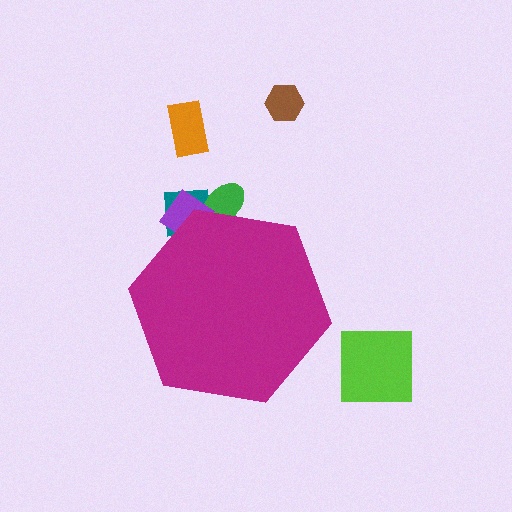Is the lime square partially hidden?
No, the lime square is fully visible.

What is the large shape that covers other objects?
A magenta hexagon.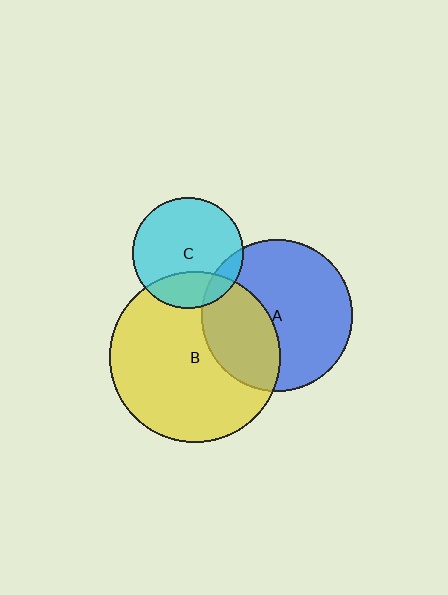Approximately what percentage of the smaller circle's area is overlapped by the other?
Approximately 25%.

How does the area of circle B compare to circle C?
Approximately 2.3 times.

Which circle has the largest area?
Circle B (yellow).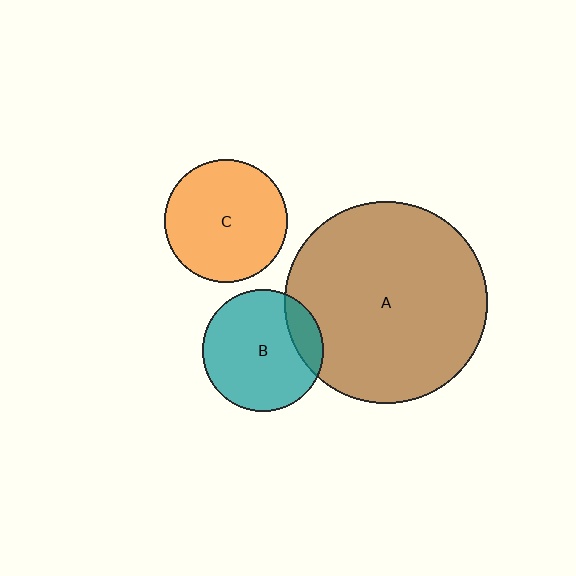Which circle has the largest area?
Circle A (brown).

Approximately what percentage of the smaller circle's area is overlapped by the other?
Approximately 15%.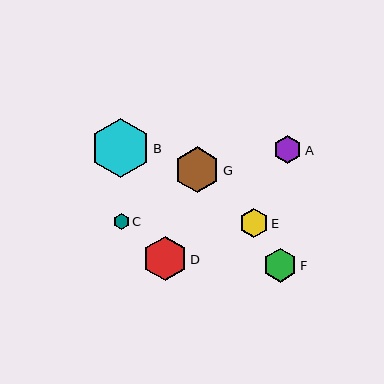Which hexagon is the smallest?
Hexagon C is the smallest with a size of approximately 16 pixels.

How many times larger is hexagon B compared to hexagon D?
Hexagon B is approximately 1.3 times the size of hexagon D.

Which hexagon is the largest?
Hexagon B is the largest with a size of approximately 59 pixels.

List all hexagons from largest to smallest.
From largest to smallest: B, G, D, F, E, A, C.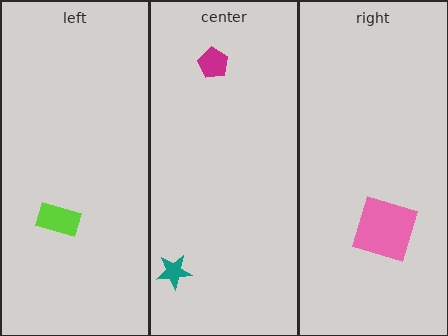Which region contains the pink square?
The right region.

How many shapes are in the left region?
1.